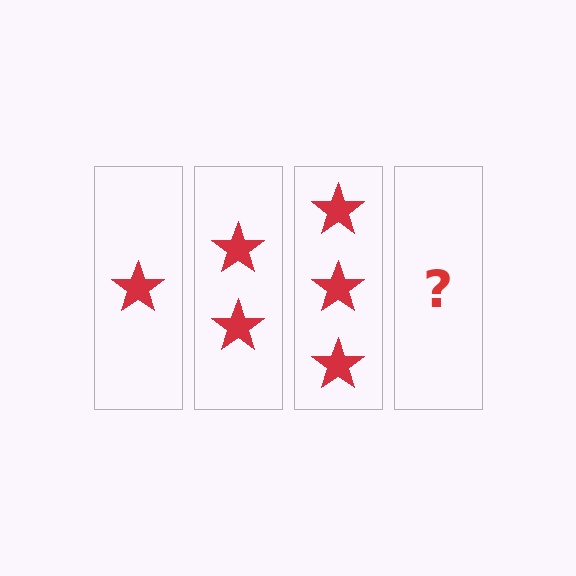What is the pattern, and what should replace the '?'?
The pattern is that each step adds one more star. The '?' should be 4 stars.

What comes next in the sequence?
The next element should be 4 stars.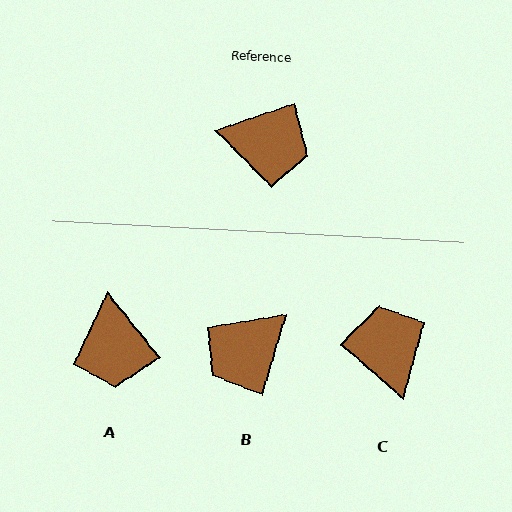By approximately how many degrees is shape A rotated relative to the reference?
Approximately 70 degrees clockwise.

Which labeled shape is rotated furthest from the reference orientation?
B, about 125 degrees away.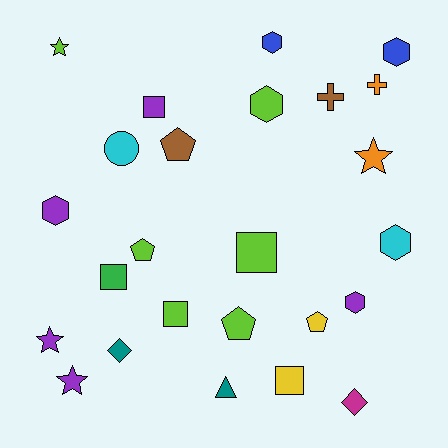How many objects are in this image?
There are 25 objects.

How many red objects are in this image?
There are no red objects.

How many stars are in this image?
There are 4 stars.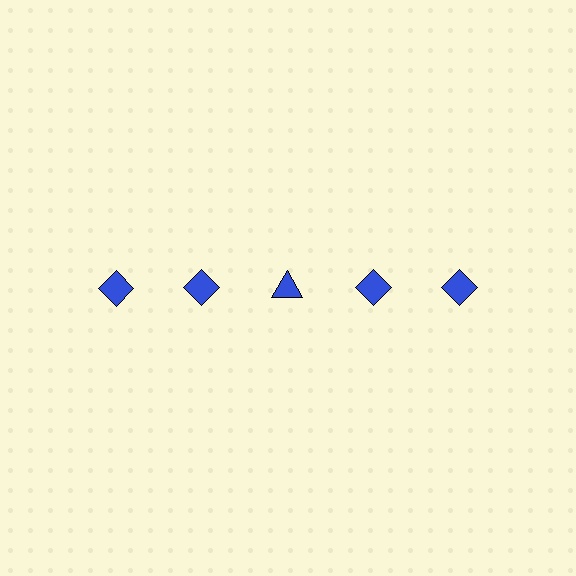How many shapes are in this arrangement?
There are 5 shapes arranged in a grid pattern.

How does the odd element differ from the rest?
It has a different shape: triangle instead of diamond.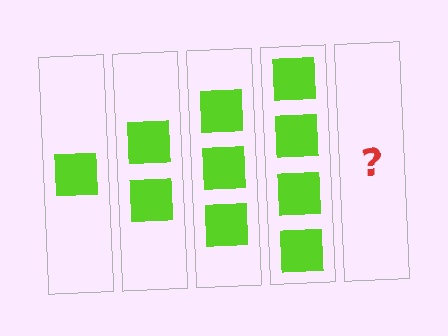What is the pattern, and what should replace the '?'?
The pattern is that each step adds one more square. The '?' should be 5 squares.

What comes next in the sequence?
The next element should be 5 squares.